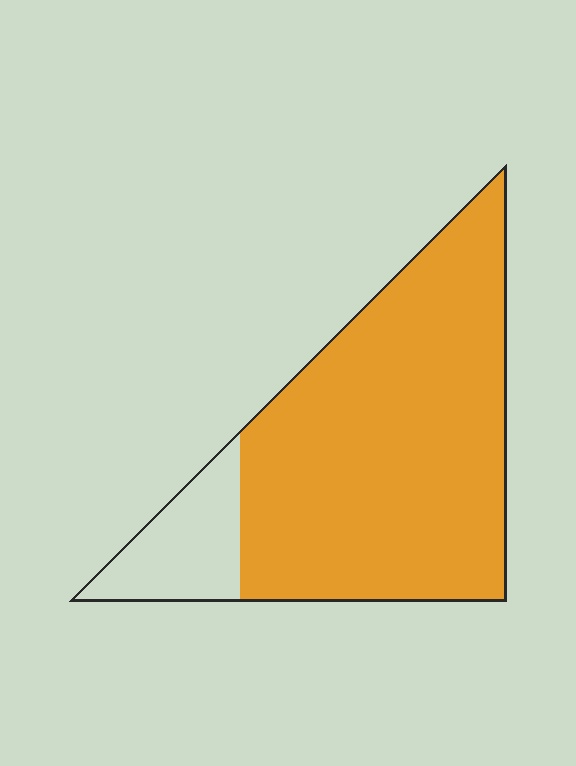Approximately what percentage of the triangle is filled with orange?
Approximately 85%.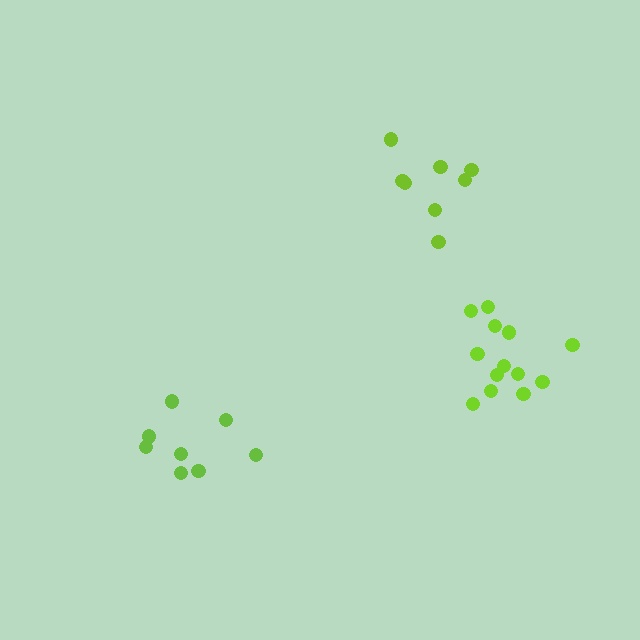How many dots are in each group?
Group 1: 8 dots, Group 2: 8 dots, Group 3: 13 dots (29 total).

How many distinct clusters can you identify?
There are 3 distinct clusters.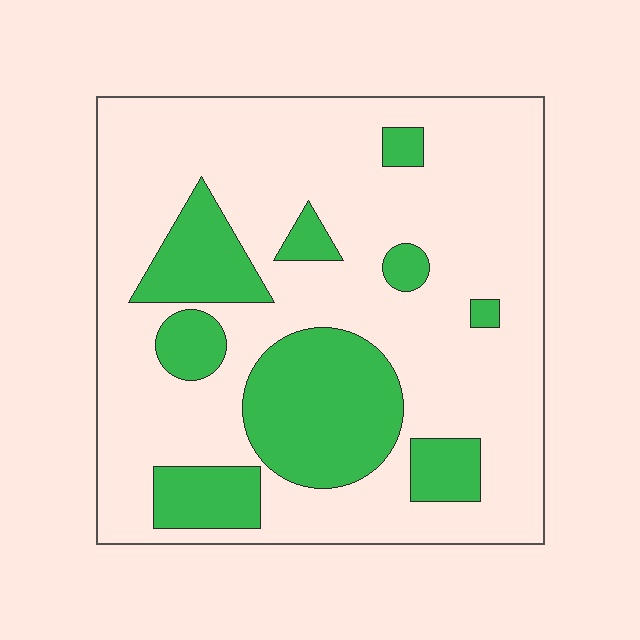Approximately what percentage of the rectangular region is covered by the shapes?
Approximately 25%.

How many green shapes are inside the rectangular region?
9.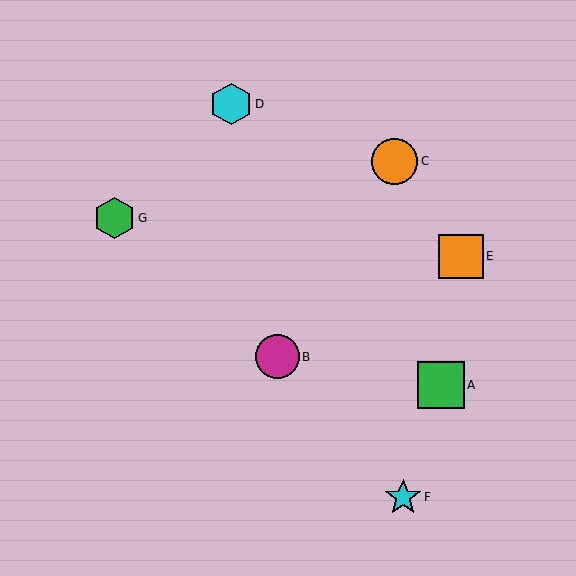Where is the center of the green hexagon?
The center of the green hexagon is at (115, 218).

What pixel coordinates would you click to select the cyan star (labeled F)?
Click at (403, 497) to select the cyan star F.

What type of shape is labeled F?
Shape F is a cyan star.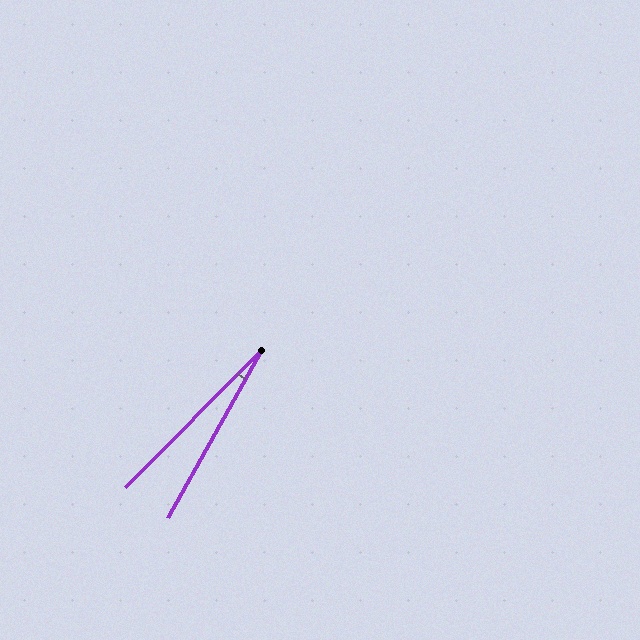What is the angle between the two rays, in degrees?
Approximately 16 degrees.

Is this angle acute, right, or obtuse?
It is acute.